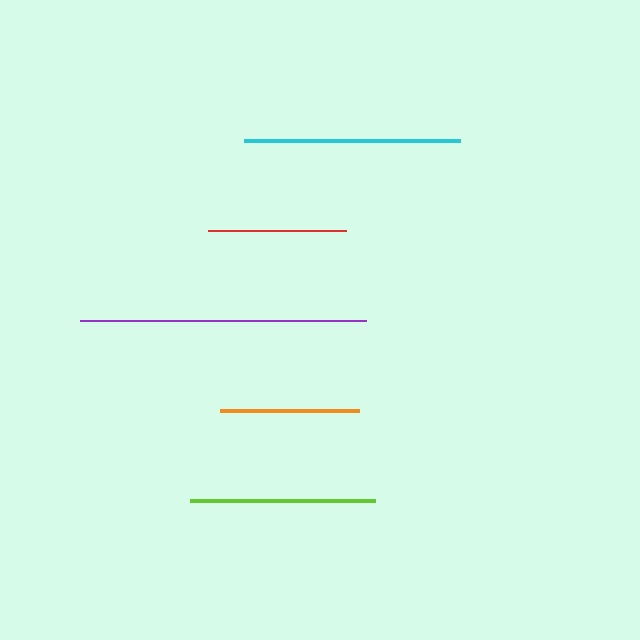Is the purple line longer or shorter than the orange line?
The purple line is longer than the orange line.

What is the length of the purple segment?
The purple segment is approximately 286 pixels long.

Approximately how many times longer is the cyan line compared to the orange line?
The cyan line is approximately 1.6 times the length of the orange line.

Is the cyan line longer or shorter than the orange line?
The cyan line is longer than the orange line.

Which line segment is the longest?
The purple line is the longest at approximately 286 pixels.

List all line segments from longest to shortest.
From longest to shortest: purple, cyan, lime, orange, red.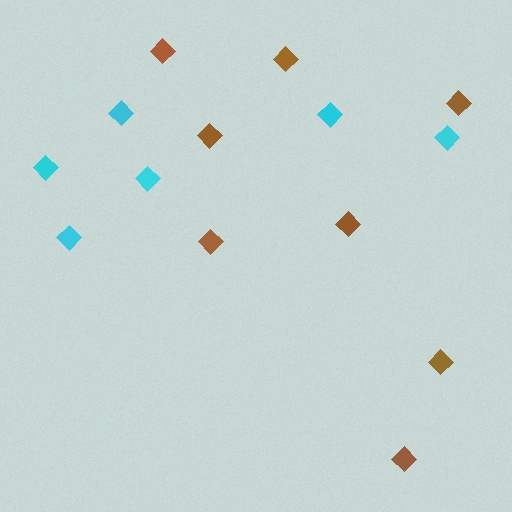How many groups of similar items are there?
There are 2 groups: one group of cyan diamonds (6) and one group of brown diamonds (8).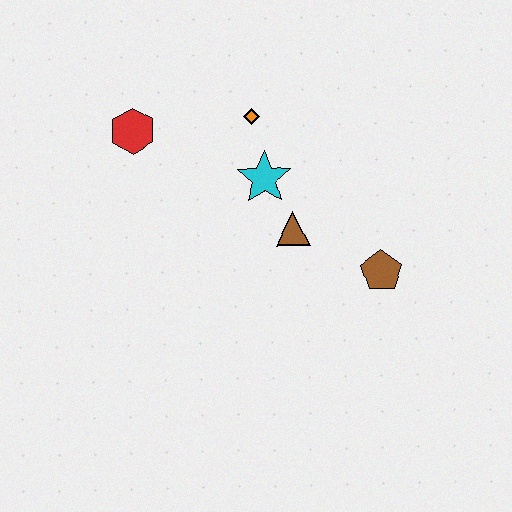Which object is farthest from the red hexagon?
The brown pentagon is farthest from the red hexagon.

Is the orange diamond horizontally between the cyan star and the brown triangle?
No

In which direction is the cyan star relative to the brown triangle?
The cyan star is above the brown triangle.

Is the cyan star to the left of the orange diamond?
No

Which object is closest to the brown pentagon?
The brown triangle is closest to the brown pentagon.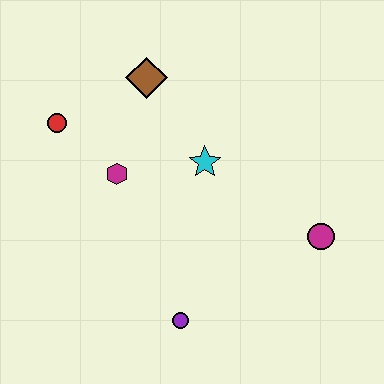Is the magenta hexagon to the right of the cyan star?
No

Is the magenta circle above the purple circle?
Yes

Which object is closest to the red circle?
The magenta hexagon is closest to the red circle.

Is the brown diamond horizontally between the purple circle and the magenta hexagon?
Yes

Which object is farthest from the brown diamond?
The purple circle is farthest from the brown diamond.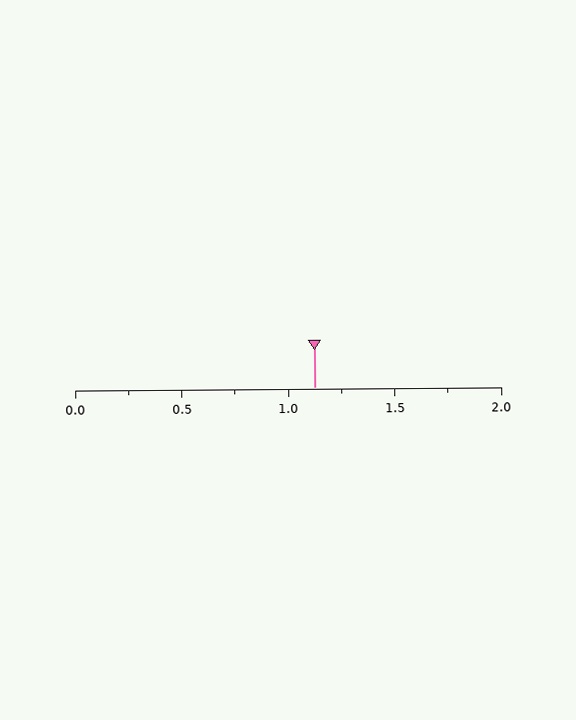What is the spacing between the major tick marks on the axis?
The major ticks are spaced 0.5 apart.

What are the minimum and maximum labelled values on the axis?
The axis runs from 0.0 to 2.0.